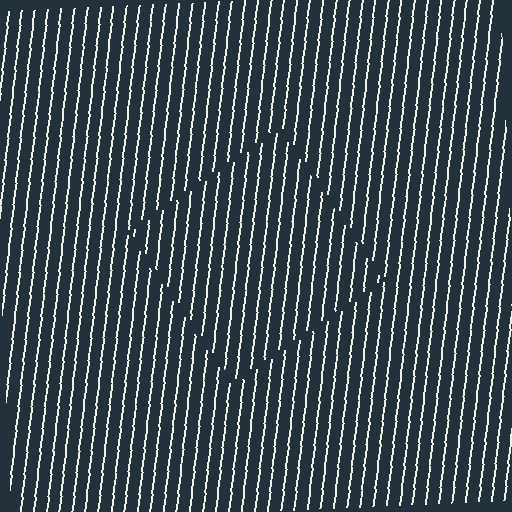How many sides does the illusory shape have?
4 sides — the line-ends trace a square.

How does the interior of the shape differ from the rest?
The interior of the shape contains the same grating, shifted by half a period — the contour is defined by the phase discontinuity where line-ends from the inner and outer gratings abut.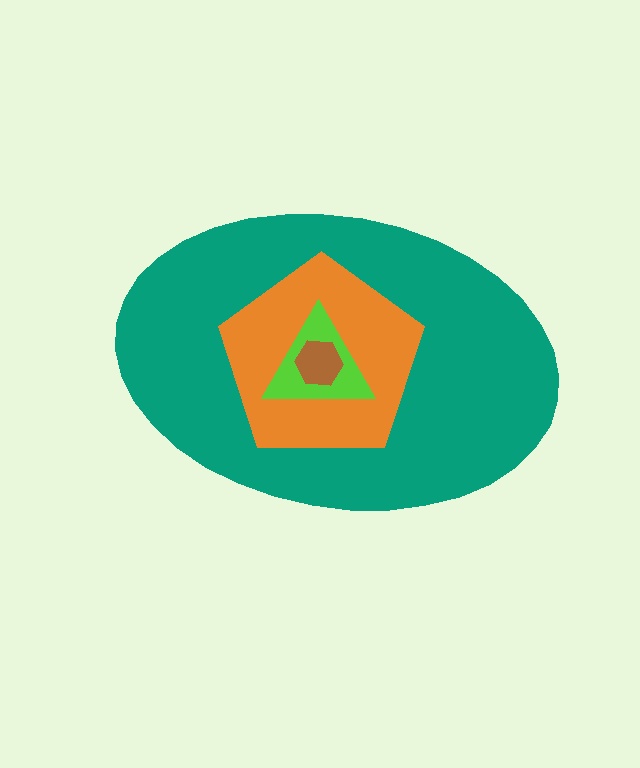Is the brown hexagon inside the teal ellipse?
Yes.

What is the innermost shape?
The brown hexagon.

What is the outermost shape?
The teal ellipse.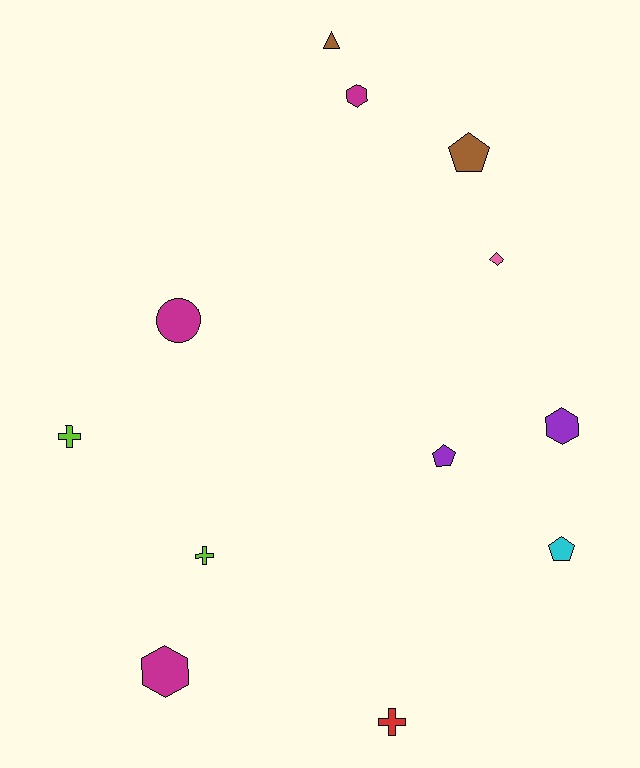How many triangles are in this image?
There is 1 triangle.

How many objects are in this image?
There are 12 objects.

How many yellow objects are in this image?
There are no yellow objects.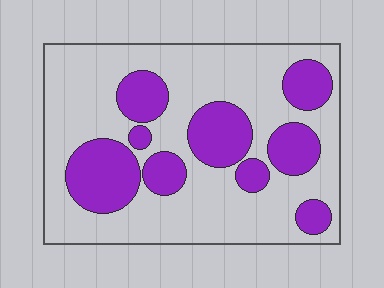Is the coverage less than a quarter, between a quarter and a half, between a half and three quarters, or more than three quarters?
Between a quarter and a half.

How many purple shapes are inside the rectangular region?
9.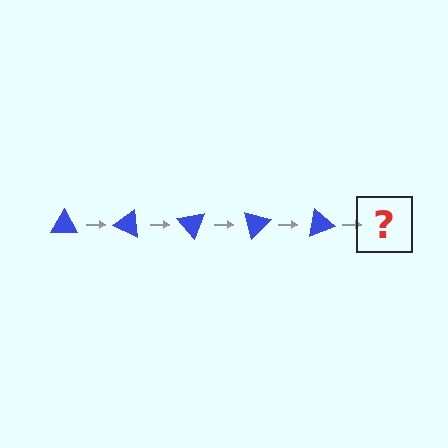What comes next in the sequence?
The next element should be a blue triangle rotated 125 degrees.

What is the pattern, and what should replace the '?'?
The pattern is that the triangle rotates 25 degrees each step. The '?' should be a blue triangle rotated 125 degrees.